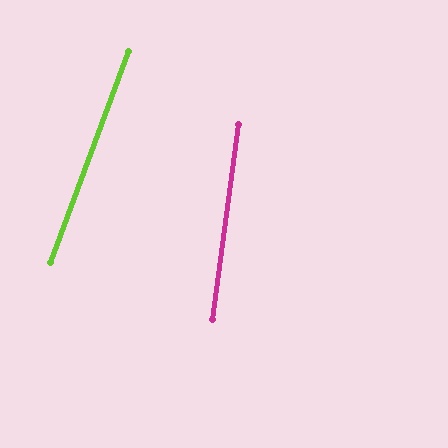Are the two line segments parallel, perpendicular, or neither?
Neither parallel nor perpendicular — they differ by about 13°.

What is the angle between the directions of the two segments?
Approximately 13 degrees.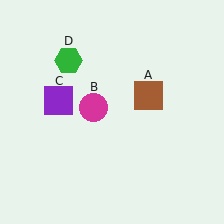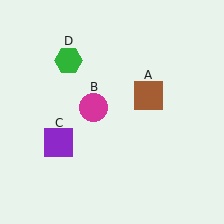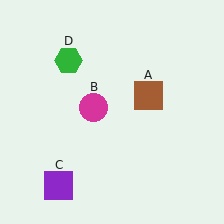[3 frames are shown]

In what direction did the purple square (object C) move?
The purple square (object C) moved down.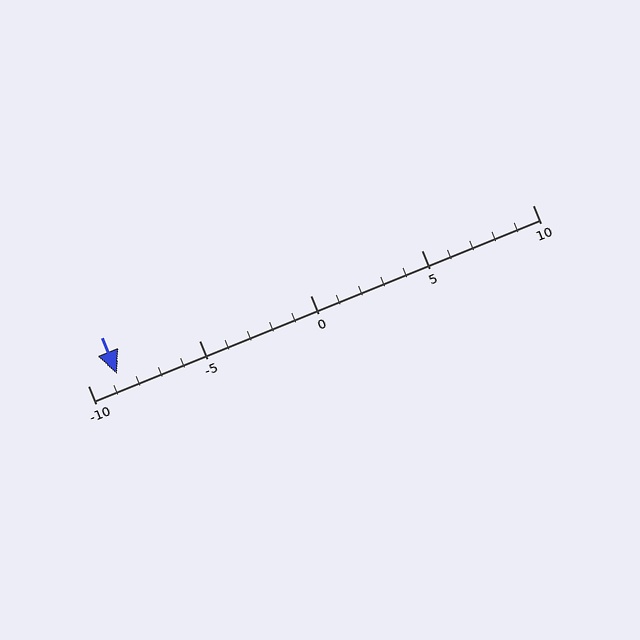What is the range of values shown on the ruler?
The ruler shows values from -10 to 10.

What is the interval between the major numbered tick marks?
The major tick marks are spaced 5 units apart.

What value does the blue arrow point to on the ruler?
The blue arrow points to approximately -9.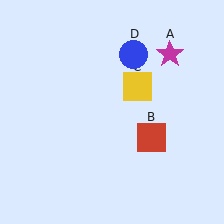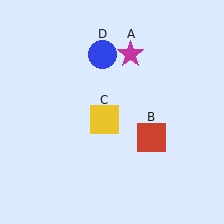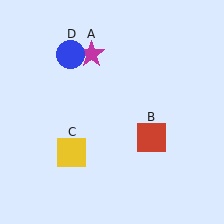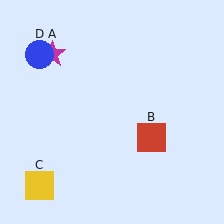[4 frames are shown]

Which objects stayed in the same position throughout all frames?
Red square (object B) remained stationary.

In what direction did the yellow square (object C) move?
The yellow square (object C) moved down and to the left.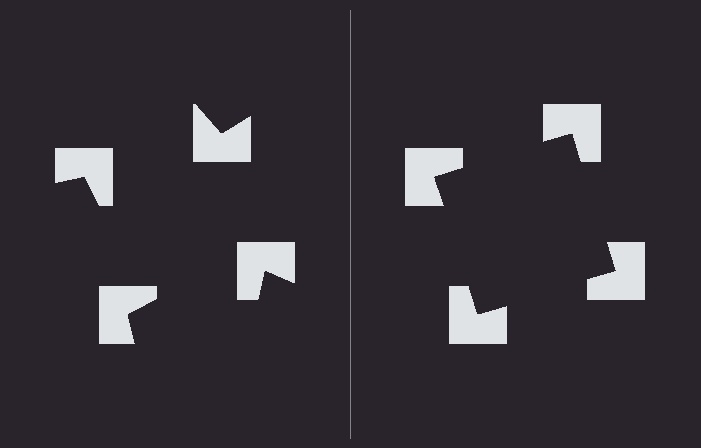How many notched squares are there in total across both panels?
8 — 4 on each side.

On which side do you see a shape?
An illusory square appears on the right side. On the left side the wedge cuts are rotated, so no coherent shape forms.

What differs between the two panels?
The notched squares are positioned identically on both sides; only the wedge orientations differ. On the right they align to a square; on the left they are misaligned.